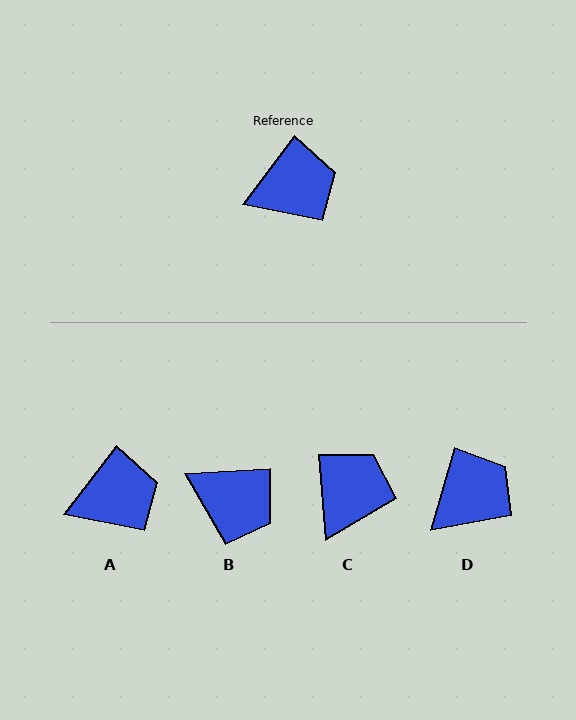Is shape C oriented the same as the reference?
No, it is off by about 42 degrees.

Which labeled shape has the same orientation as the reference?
A.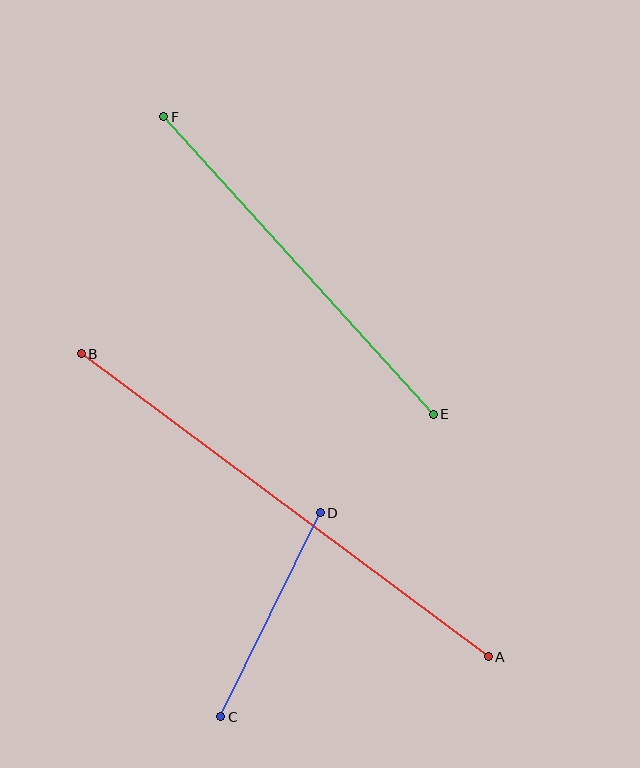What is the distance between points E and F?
The distance is approximately 402 pixels.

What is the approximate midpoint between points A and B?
The midpoint is at approximately (285, 505) pixels.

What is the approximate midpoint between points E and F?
The midpoint is at approximately (299, 266) pixels.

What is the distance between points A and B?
The distance is approximately 507 pixels.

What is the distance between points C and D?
The distance is approximately 227 pixels.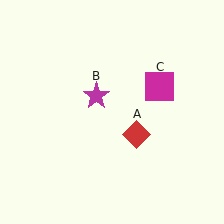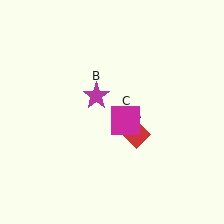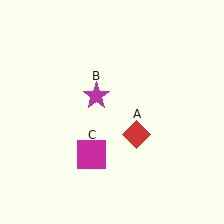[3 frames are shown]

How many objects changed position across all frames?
1 object changed position: magenta square (object C).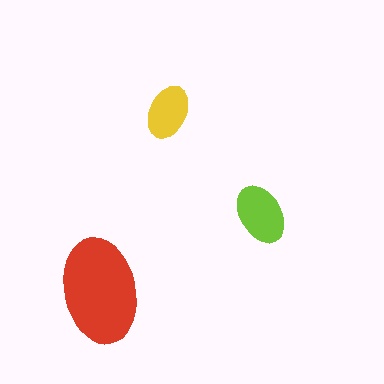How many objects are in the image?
There are 3 objects in the image.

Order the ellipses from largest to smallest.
the red one, the lime one, the yellow one.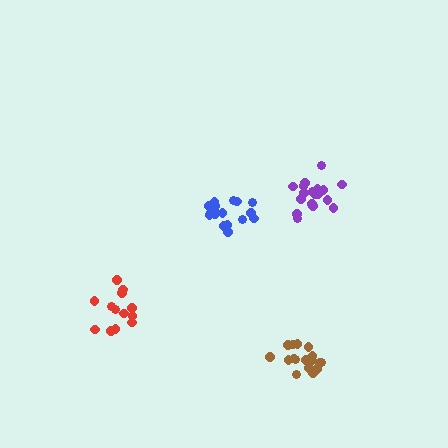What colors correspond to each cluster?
The clusters are colored: brown, purple, red, blue.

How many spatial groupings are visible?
There are 4 spatial groupings.